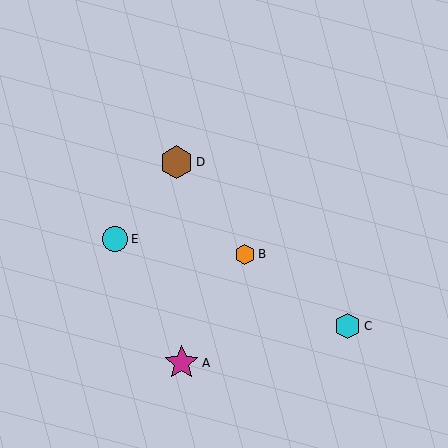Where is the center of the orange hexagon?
The center of the orange hexagon is at (245, 255).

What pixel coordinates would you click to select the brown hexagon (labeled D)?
Click at (176, 162) to select the brown hexagon D.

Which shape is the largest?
The magenta star (labeled A) is the largest.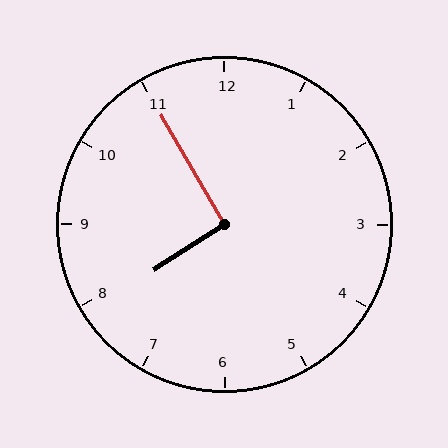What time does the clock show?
7:55.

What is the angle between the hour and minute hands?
Approximately 92 degrees.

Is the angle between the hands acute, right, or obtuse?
It is right.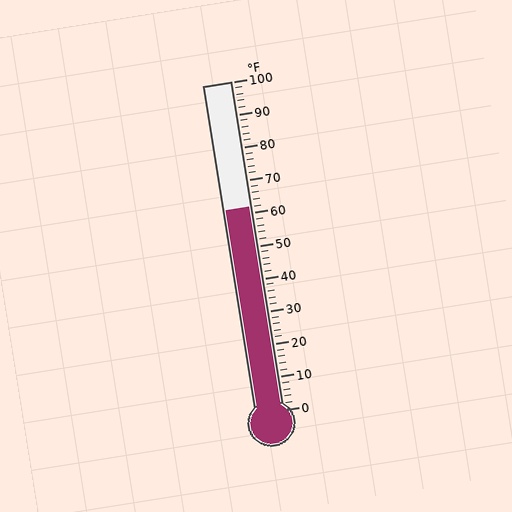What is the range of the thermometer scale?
The thermometer scale ranges from 0°F to 100°F.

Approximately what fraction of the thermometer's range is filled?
The thermometer is filled to approximately 60% of its range.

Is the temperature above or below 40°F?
The temperature is above 40°F.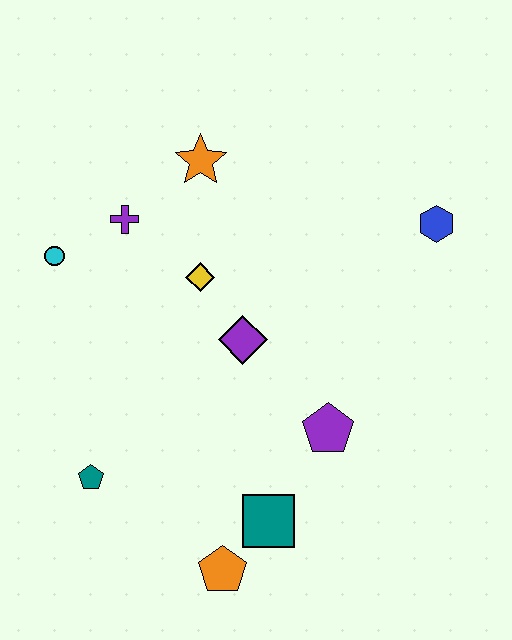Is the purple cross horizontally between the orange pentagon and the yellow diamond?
No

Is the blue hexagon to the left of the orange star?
No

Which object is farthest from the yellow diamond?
The orange pentagon is farthest from the yellow diamond.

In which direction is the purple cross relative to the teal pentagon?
The purple cross is above the teal pentagon.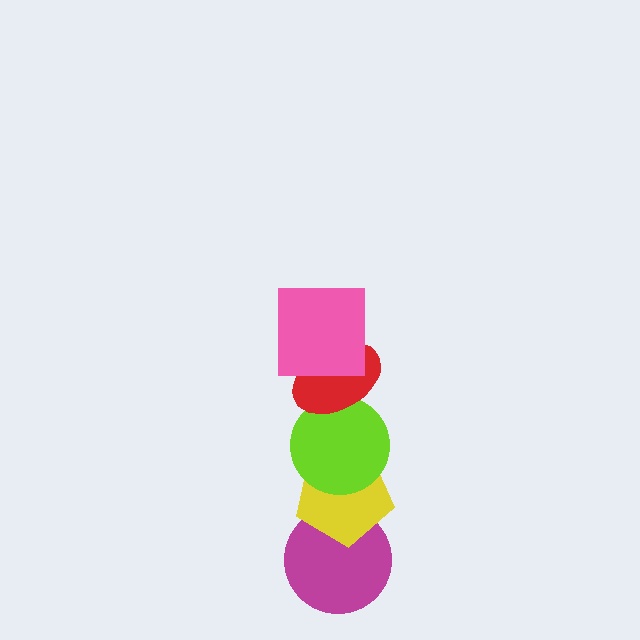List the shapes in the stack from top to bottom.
From top to bottom: the pink square, the red ellipse, the lime circle, the yellow pentagon, the magenta circle.